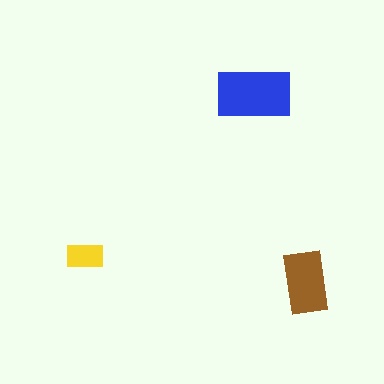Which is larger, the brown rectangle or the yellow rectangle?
The brown one.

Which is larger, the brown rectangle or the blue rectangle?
The blue one.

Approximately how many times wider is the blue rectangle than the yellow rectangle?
About 2 times wider.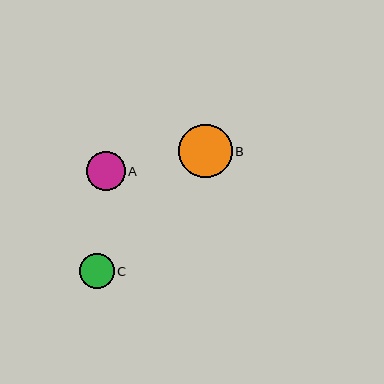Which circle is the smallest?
Circle C is the smallest with a size of approximately 35 pixels.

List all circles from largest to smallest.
From largest to smallest: B, A, C.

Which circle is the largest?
Circle B is the largest with a size of approximately 53 pixels.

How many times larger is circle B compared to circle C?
Circle B is approximately 1.5 times the size of circle C.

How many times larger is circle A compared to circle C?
Circle A is approximately 1.1 times the size of circle C.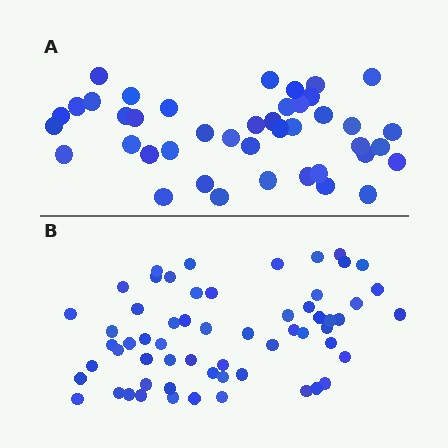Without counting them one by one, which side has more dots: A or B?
Region B (the bottom region) has more dots.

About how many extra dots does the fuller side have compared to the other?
Region B has approximately 20 more dots than region A.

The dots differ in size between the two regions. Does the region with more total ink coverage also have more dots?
No. Region A has more total ink coverage because its dots are larger, but region B actually contains more individual dots. Total area can be misleading — the number of items is what matters here.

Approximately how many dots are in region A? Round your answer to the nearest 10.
About 40 dots. (The exact count is 42, which rounds to 40.)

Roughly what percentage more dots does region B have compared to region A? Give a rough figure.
About 45% more.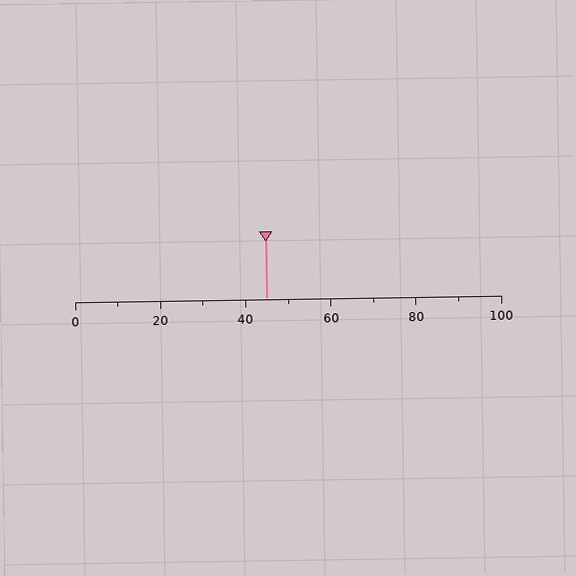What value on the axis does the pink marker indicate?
The marker indicates approximately 45.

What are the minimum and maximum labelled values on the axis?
The axis runs from 0 to 100.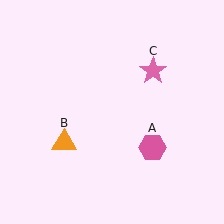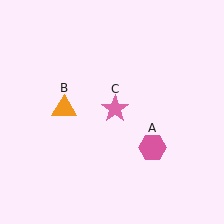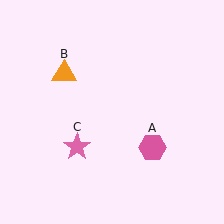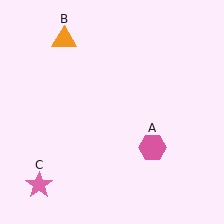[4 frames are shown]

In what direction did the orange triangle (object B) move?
The orange triangle (object B) moved up.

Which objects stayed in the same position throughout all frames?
Pink hexagon (object A) remained stationary.